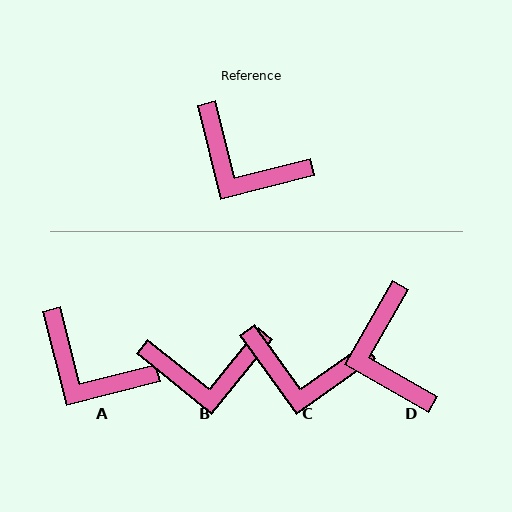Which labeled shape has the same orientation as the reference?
A.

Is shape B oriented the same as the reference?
No, it is off by about 37 degrees.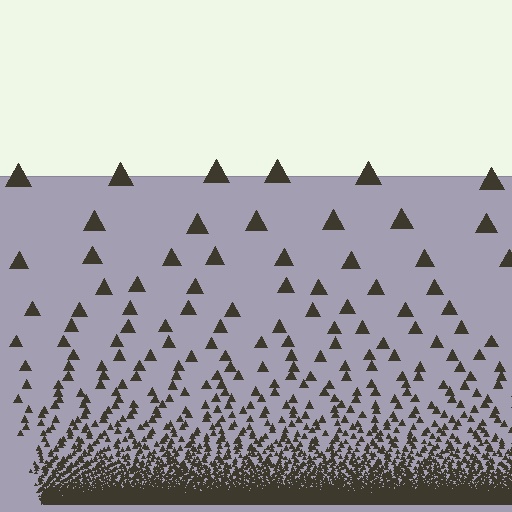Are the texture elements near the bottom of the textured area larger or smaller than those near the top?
Smaller. The gradient is inverted — elements near the bottom are smaller and denser.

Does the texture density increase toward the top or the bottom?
Density increases toward the bottom.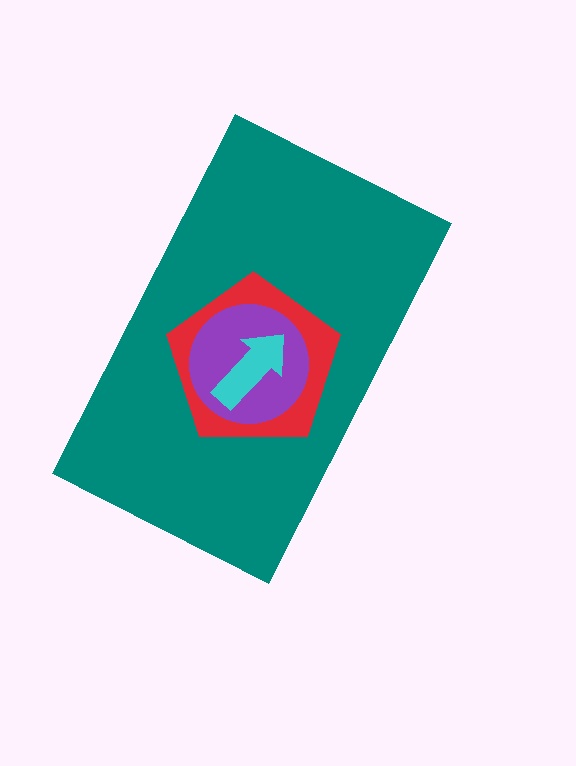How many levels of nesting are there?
4.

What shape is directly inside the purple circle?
The cyan arrow.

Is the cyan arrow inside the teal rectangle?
Yes.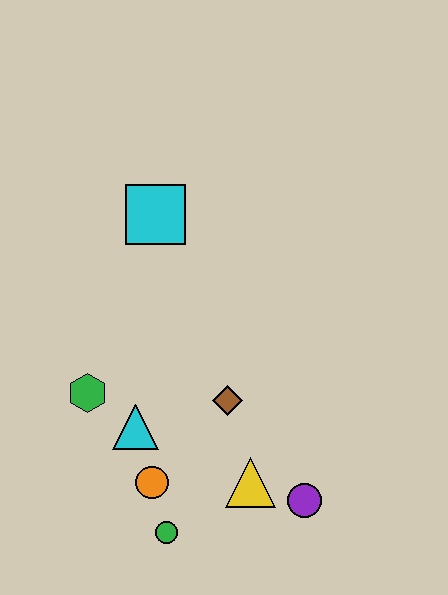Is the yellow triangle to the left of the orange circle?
No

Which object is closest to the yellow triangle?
The purple circle is closest to the yellow triangle.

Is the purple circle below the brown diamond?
Yes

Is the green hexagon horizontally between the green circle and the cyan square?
No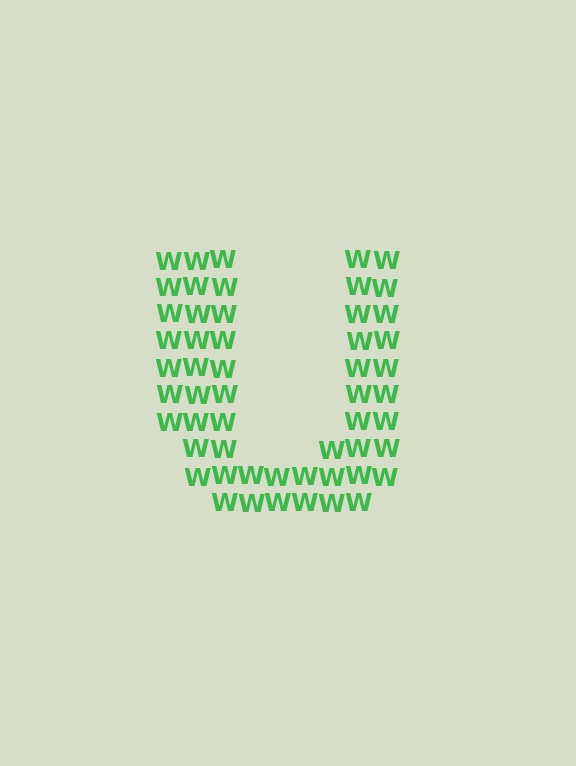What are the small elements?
The small elements are letter W's.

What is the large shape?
The large shape is the letter U.